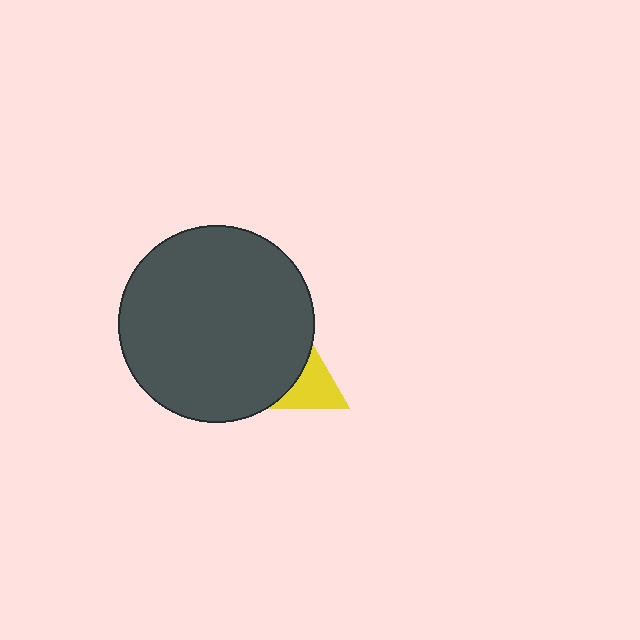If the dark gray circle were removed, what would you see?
You would see the complete yellow triangle.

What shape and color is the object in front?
The object in front is a dark gray circle.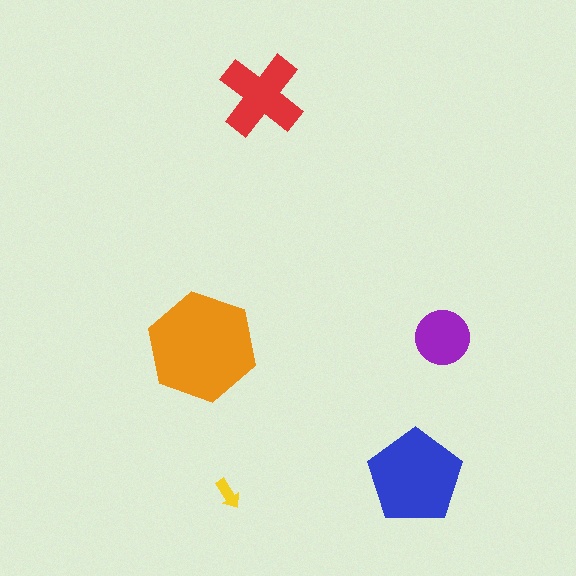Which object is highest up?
The red cross is topmost.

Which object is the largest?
The orange hexagon.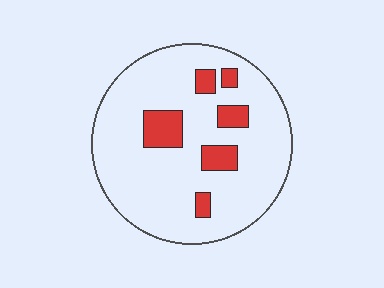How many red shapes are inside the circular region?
6.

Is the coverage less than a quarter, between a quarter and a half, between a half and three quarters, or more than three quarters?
Less than a quarter.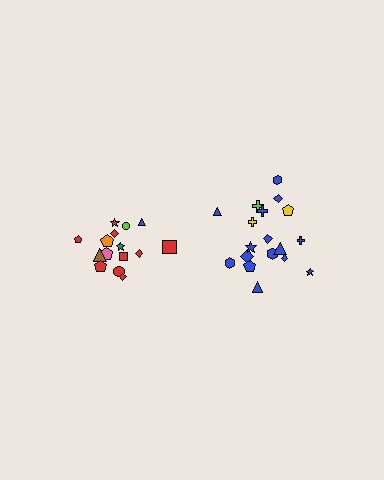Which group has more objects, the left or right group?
The right group.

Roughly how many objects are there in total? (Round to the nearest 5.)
Roughly 35 objects in total.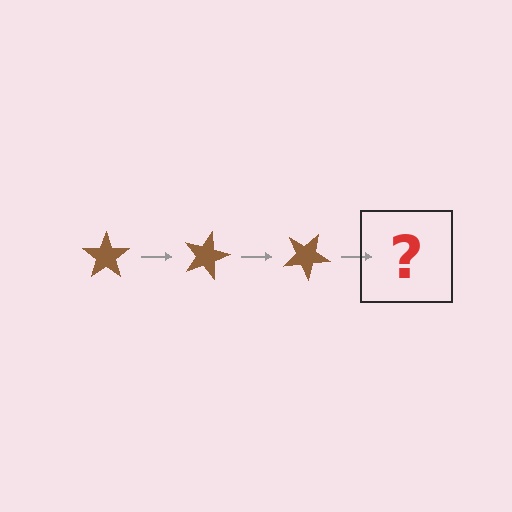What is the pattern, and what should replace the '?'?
The pattern is that the star rotates 15 degrees each step. The '?' should be a brown star rotated 45 degrees.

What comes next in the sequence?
The next element should be a brown star rotated 45 degrees.